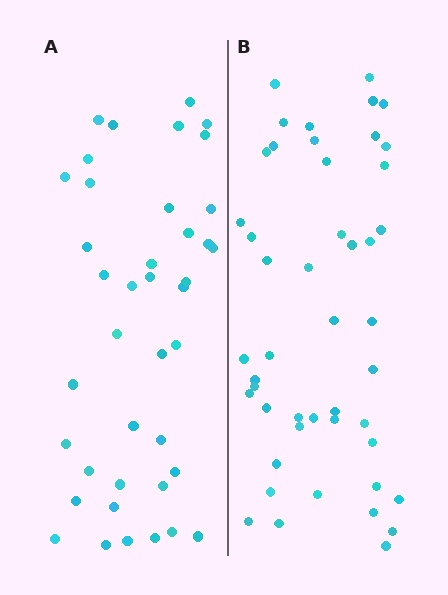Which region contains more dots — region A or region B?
Region B (the right region) has more dots.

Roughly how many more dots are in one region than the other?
Region B has roughly 8 or so more dots than region A.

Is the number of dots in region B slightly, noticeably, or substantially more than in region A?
Region B has only slightly more — the two regions are fairly close. The ratio is roughly 1.2 to 1.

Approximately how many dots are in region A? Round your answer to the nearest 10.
About 40 dots.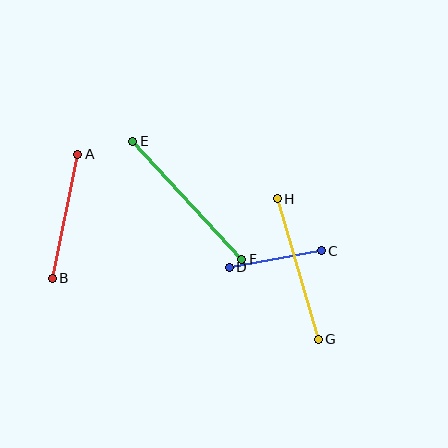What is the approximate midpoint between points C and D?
The midpoint is at approximately (275, 259) pixels.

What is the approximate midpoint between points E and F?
The midpoint is at approximately (187, 200) pixels.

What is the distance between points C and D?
The distance is approximately 93 pixels.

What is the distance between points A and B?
The distance is approximately 127 pixels.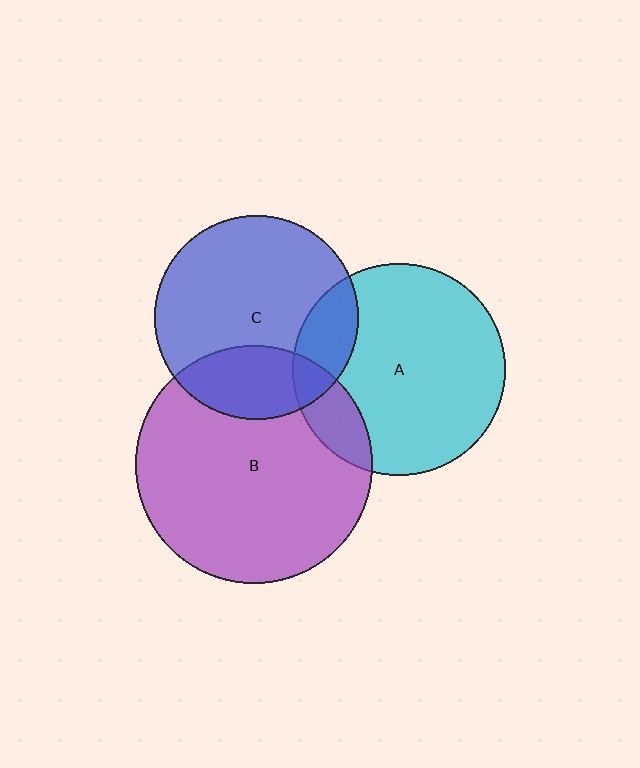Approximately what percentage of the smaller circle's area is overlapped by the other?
Approximately 15%.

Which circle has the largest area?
Circle B (purple).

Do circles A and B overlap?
Yes.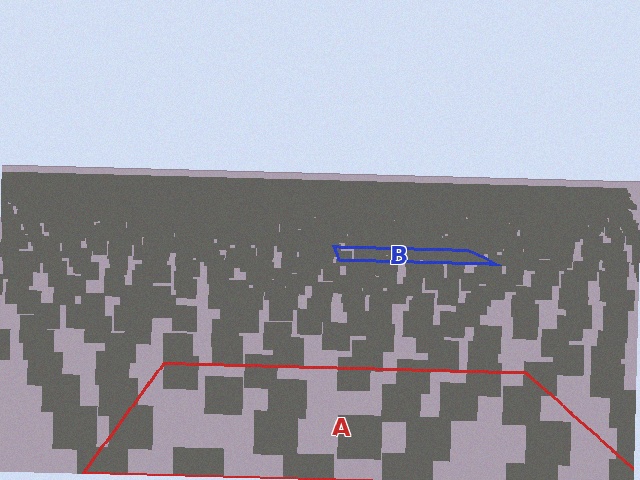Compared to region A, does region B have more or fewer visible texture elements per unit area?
Region B has more texture elements per unit area — they are packed more densely because it is farther away.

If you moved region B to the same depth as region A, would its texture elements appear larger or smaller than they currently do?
They would appear larger. At a closer depth, the same texture elements are projected at a bigger on-screen size.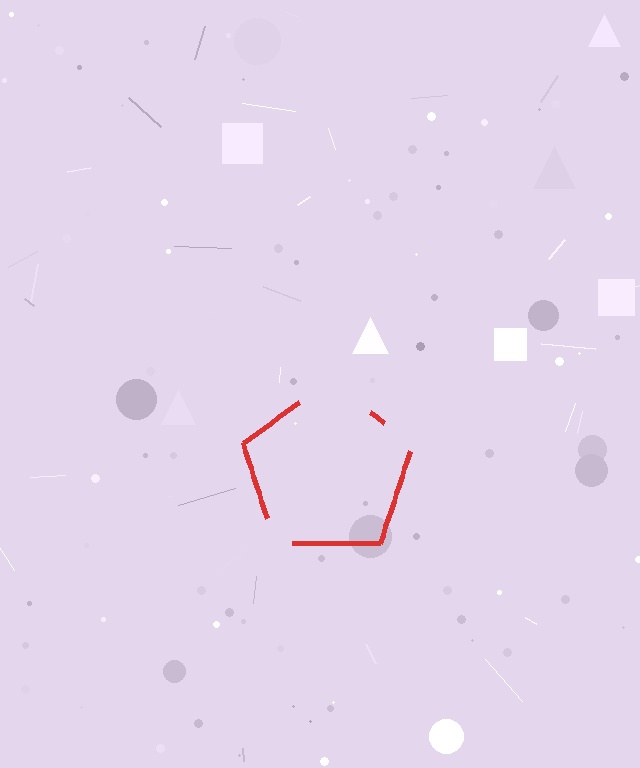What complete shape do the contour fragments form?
The contour fragments form a pentagon.